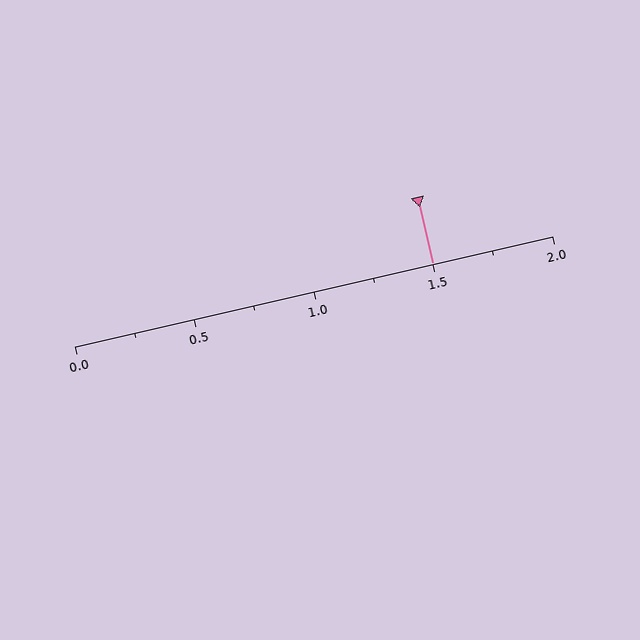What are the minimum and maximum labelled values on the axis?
The axis runs from 0.0 to 2.0.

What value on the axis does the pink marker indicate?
The marker indicates approximately 1.5.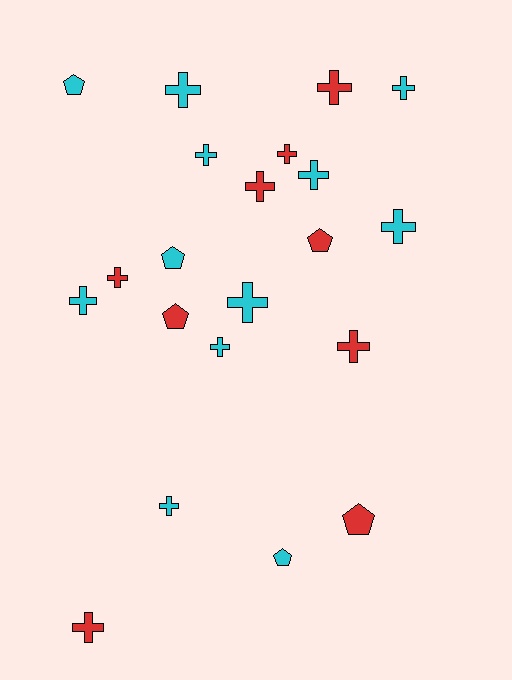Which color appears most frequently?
Cyan, with 12 objects.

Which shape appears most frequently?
Cross, with 15 objects.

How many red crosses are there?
There are 6 red crosses.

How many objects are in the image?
There are 21 objects.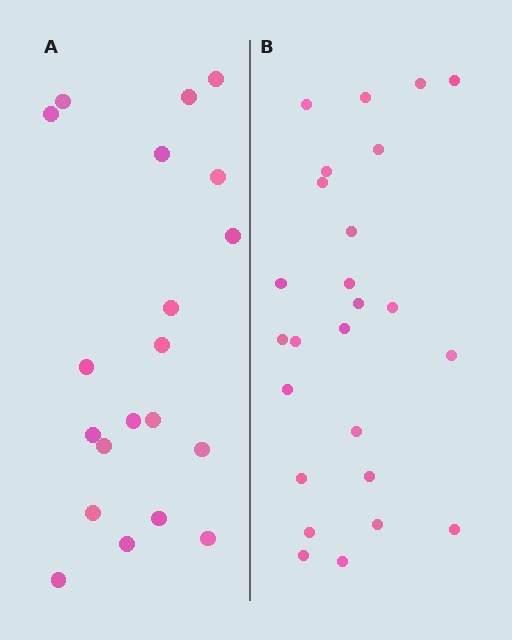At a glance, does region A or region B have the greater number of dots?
Region B (the right region) has more dots.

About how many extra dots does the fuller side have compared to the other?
Region B has about 5 more dots than region A.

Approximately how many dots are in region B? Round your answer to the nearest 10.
About 20 dots. (The exact count is 25, which rounds to 20.)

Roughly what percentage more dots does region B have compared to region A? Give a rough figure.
About 25% more.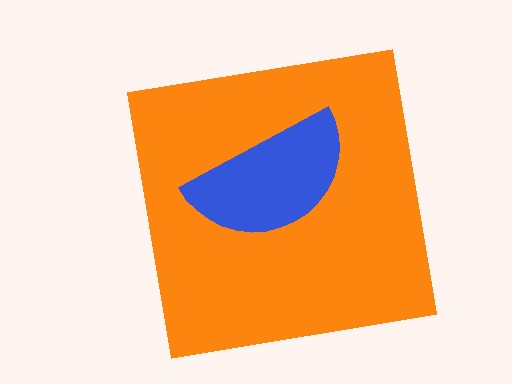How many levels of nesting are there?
2.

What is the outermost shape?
The orange square.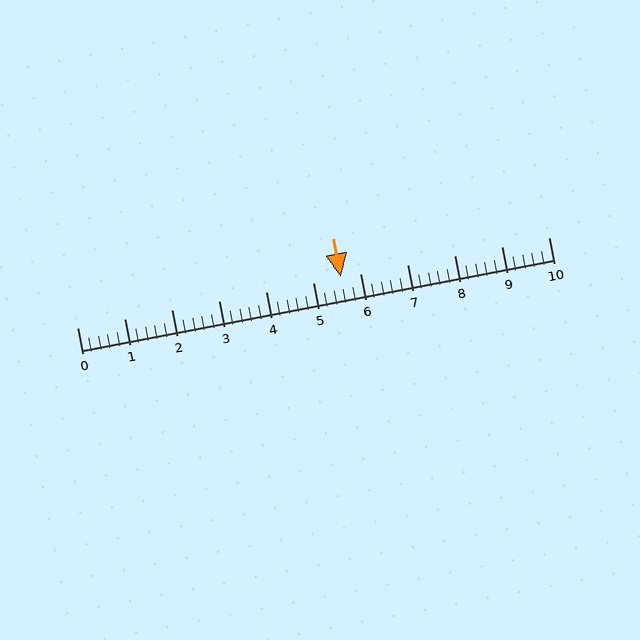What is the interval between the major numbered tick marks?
The major tick marks are spaced 1 units apart.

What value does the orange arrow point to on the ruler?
The orange arrow points to approximately 5.6.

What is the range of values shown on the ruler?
The ruler shows values from 0 to 10.